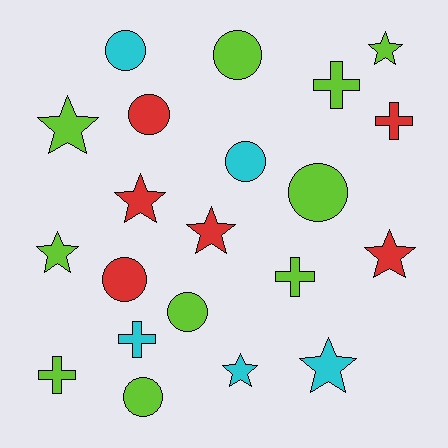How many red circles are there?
There are 2 red circles.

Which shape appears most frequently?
Circle, with 8 objects.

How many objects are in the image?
There are 21 objects.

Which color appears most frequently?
Lime, with 10 objects.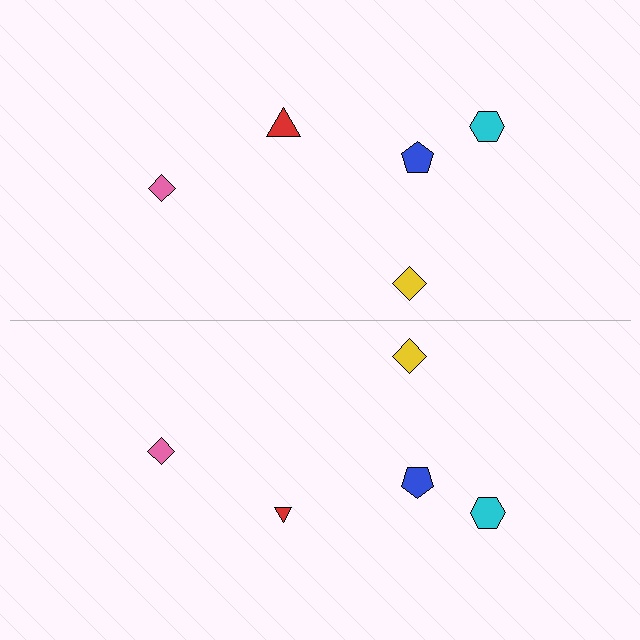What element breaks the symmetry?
The red triangle on the bottom side has a different size than its mirror counterpart.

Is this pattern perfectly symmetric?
No, the pattern is not perfectly symmetric. The red triangle on the bottom side has a different size than its mirror counterpart.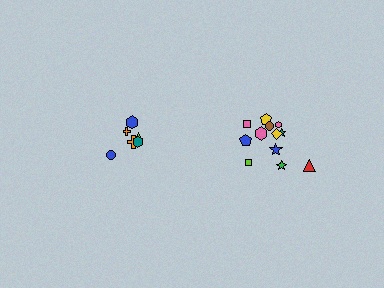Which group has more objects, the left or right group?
The right group.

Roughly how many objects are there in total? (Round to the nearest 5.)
Roughly 20 objects in total.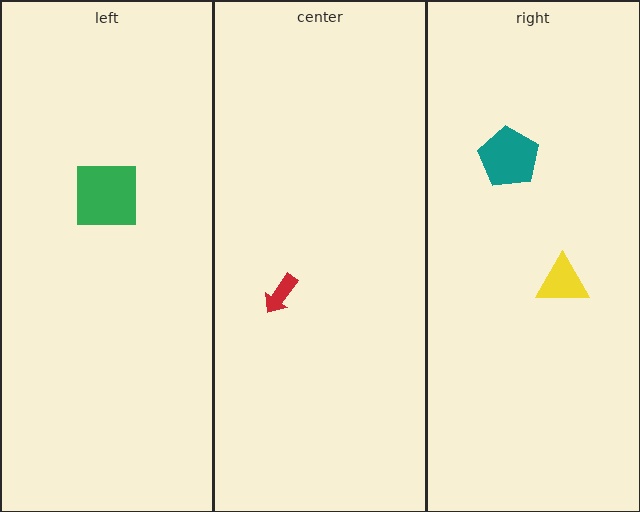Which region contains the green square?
The left region.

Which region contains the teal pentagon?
The right region.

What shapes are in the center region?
The red arrow.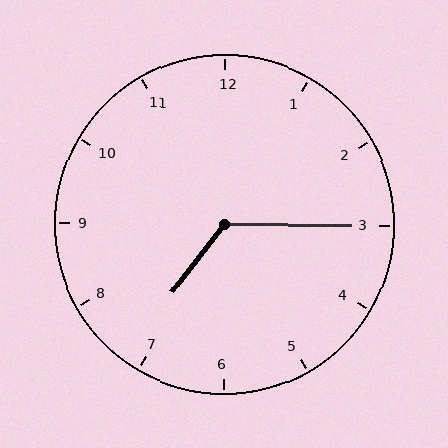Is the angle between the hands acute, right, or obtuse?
It is obtuse.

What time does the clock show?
7:15.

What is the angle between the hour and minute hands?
Approximately 128 degrees.